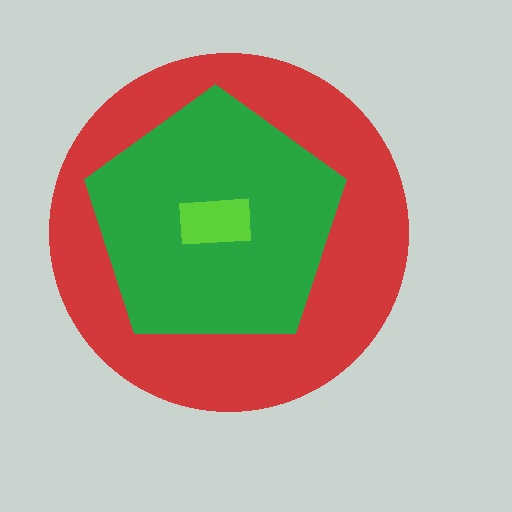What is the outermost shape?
The red circle.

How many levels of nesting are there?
3.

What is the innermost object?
The lime rectangle.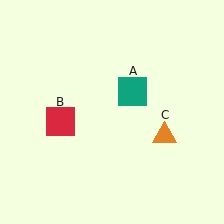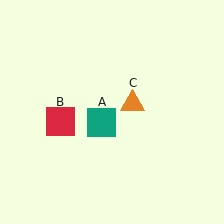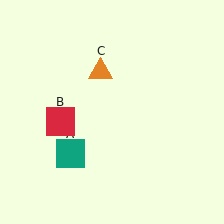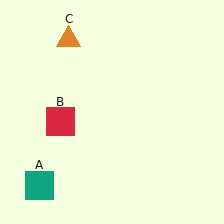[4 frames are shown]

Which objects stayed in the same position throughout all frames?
Red square (object B) remained stationary.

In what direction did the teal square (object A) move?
The teal square (object A) moved down and to the left.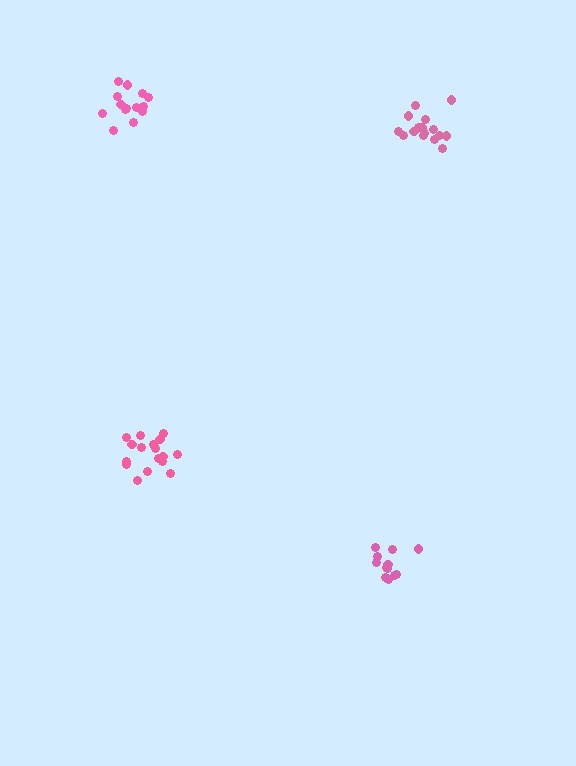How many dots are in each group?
Group 1: 17 dots, Group 2: 12 dots, Group 3: 14 dots, Group 4: 16 dots (59 total).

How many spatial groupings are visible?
There are 4 spatial groupings.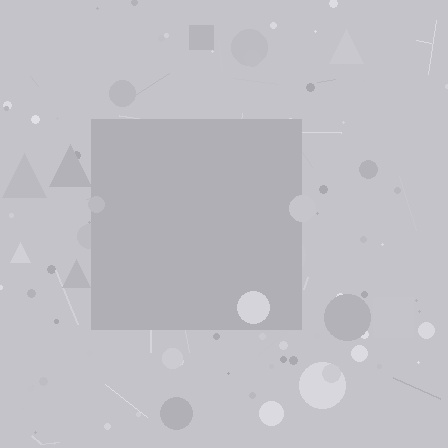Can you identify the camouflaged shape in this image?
The camouflaged shape is a square.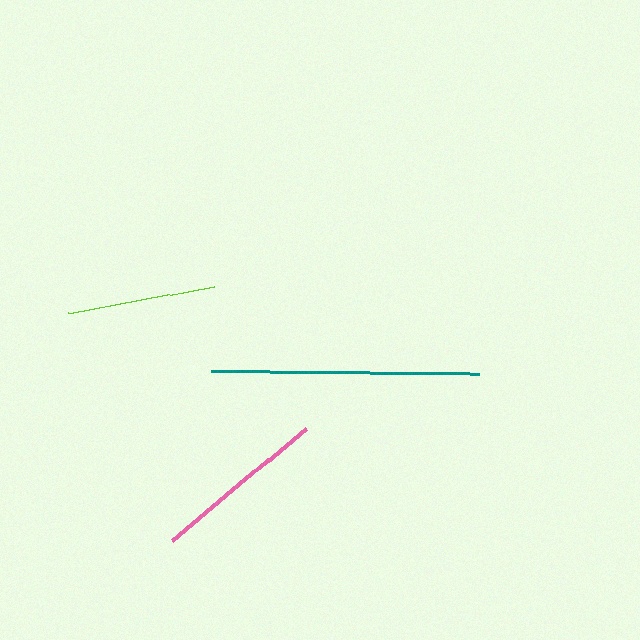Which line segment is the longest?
The teal line is the longest at approximately 268 pixels.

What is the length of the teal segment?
The teal segment is approximately 268 pixels long.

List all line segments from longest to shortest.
From longest to shortest: teal, pink, lime.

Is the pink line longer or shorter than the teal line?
The teal line is longer than the pink line.